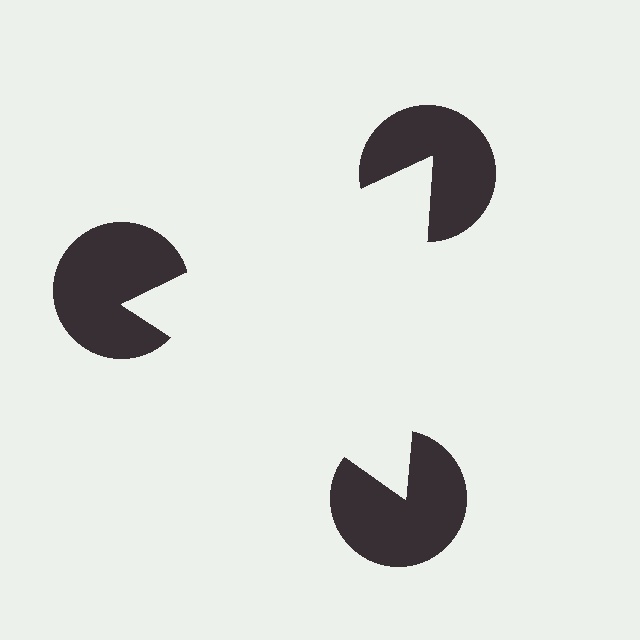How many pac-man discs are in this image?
There are 3 — one at each vertex of the illusory triangle.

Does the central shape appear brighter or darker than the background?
It typically appears slightly brighter than the background, even though no actual brightness change is drawn.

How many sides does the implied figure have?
3 sides.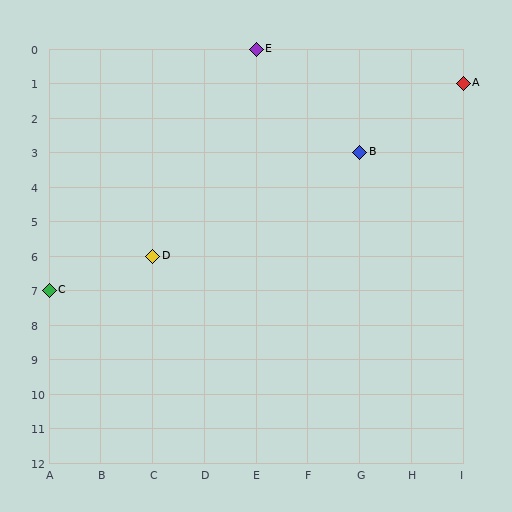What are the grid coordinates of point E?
Point E is at grid coordinates (E, 0).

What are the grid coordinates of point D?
Point D is at grid coordinates (C, 6).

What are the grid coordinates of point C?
Point C is at grid coordinates (A, 7).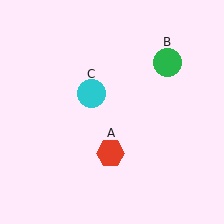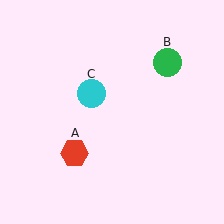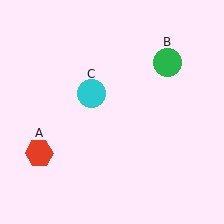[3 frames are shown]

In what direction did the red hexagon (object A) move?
The red hexagon (object A) moved left.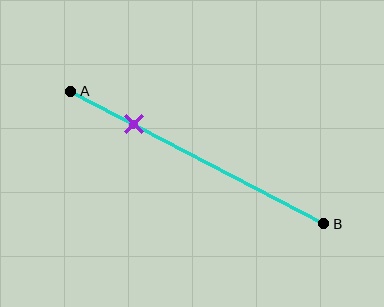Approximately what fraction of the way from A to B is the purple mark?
The purple mark is approximately 25% of the way from A to B.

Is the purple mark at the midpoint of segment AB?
No, the mark is at about 25% from A, not at the 50% midpoint.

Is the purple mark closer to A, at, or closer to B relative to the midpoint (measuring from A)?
The purple mark is closer to point A than the midpoint of segment AB.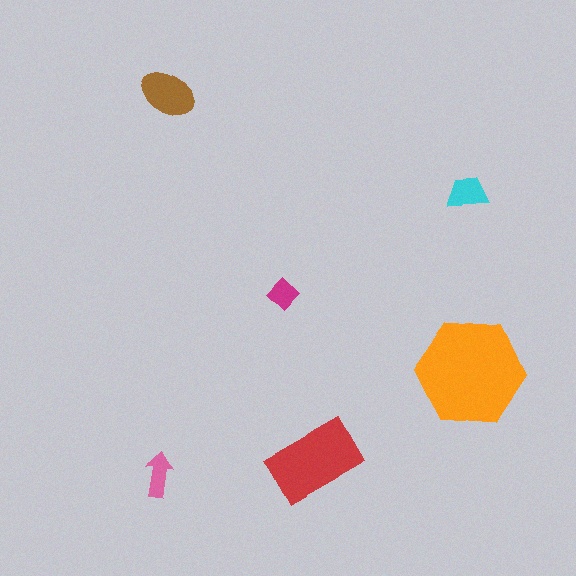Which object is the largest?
The orange hexagon.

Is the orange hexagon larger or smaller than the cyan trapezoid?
Larger.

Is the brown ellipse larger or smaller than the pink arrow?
Larger.